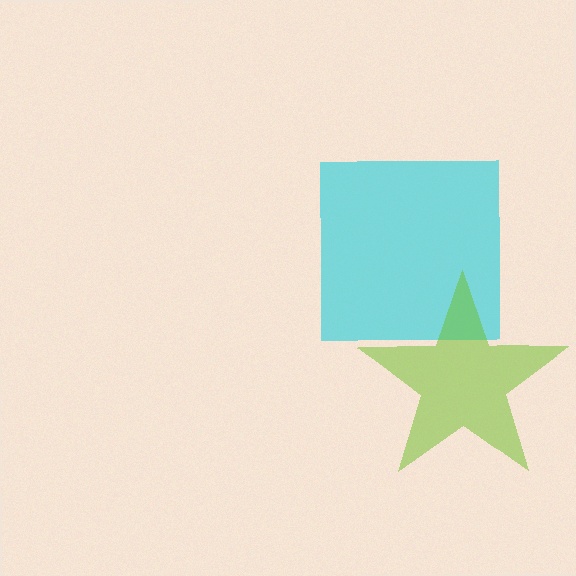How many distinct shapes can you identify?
There are 2 distinct shapes: a cyan square, a lime star.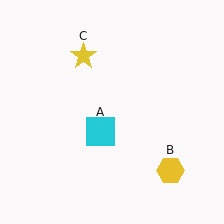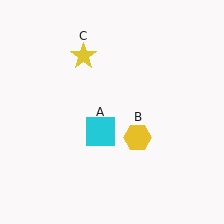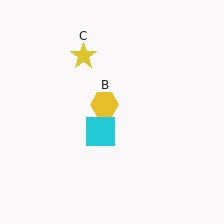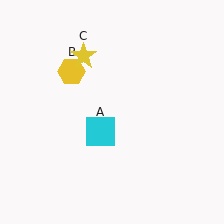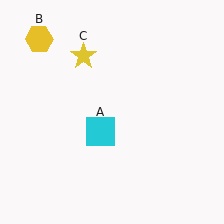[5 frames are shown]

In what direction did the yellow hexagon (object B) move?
The yellow hexagon (object B) moved up and to the left.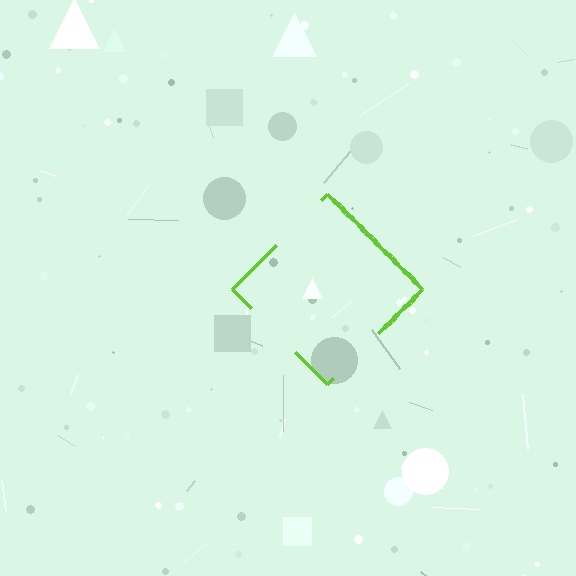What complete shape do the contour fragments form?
The contour fragments form a diamond.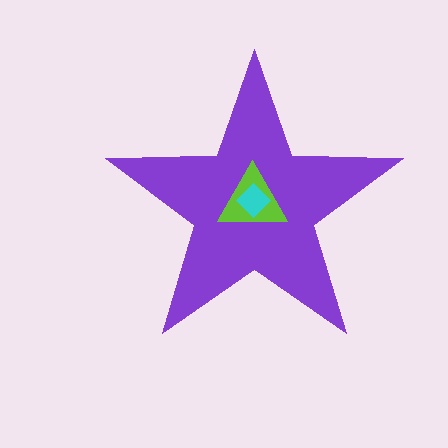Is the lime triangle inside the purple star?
Yes.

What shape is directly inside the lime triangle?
The cyan diamond.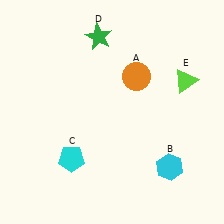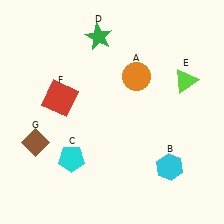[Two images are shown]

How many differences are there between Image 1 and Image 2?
There are 2 differences between the two images.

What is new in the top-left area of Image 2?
A red square (F) was added in the top-left area of Image 2.